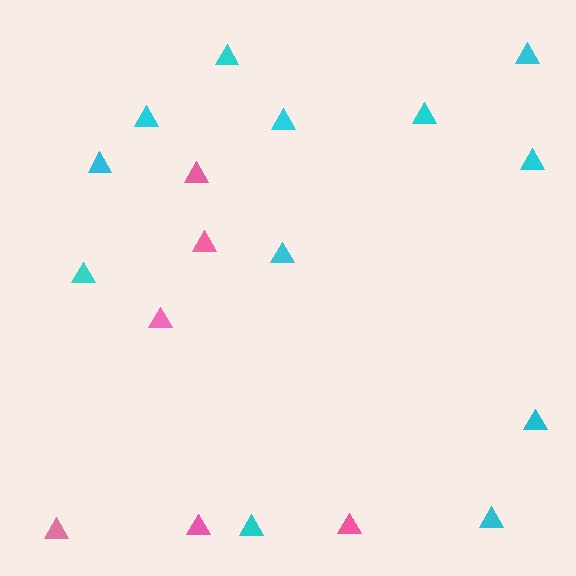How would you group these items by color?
There are 2 groups: one group of pink triangles (6) and one group of cyan triangles (12).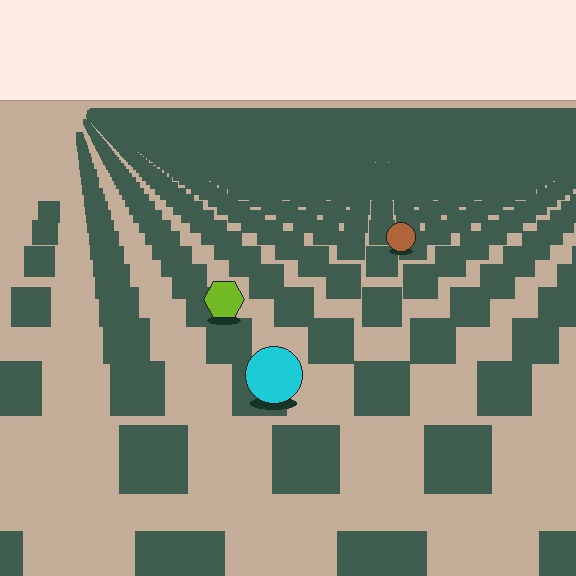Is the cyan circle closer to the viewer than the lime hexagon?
Yes. The cyan circle is closer — you can tell from the texture gradient: the ground texture is coarser near it.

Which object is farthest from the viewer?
The brown circle is farthest from the viewer. It appears smaller and the ground texture around it is denser.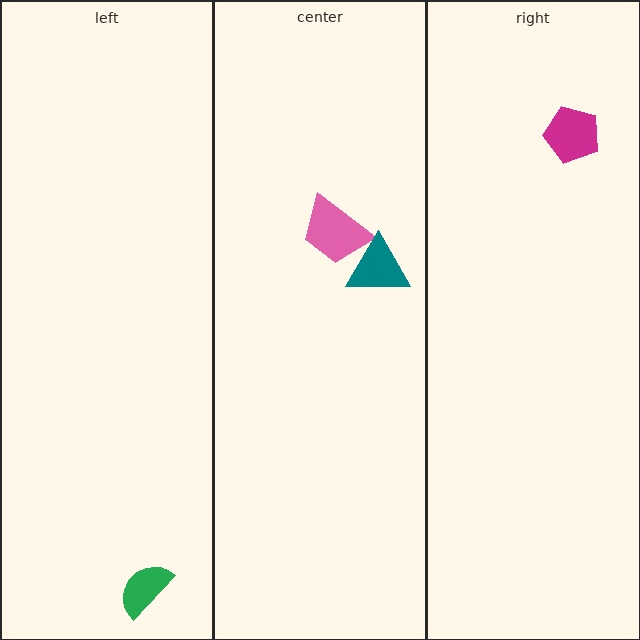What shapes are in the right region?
The magenta pentagon.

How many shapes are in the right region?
1.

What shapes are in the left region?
The green semicircle.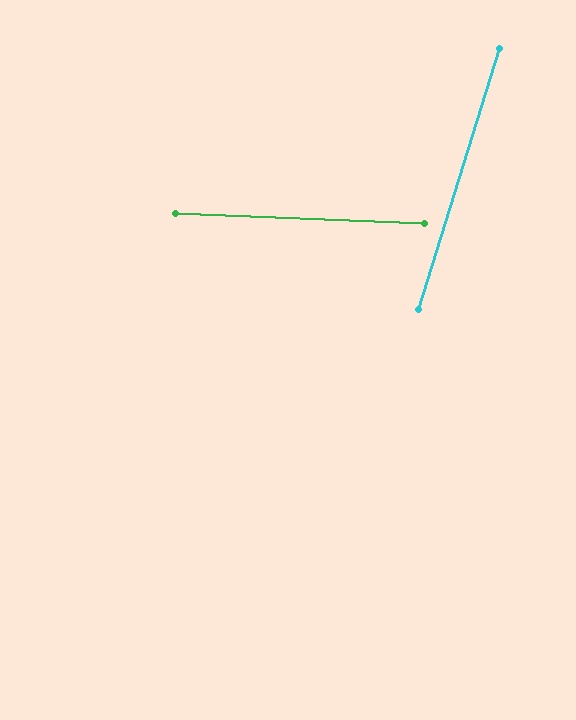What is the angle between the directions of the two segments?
Approximately 75 degrees.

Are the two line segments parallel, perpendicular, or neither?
Neither parallel nor perpendicular — they differ by about 75°.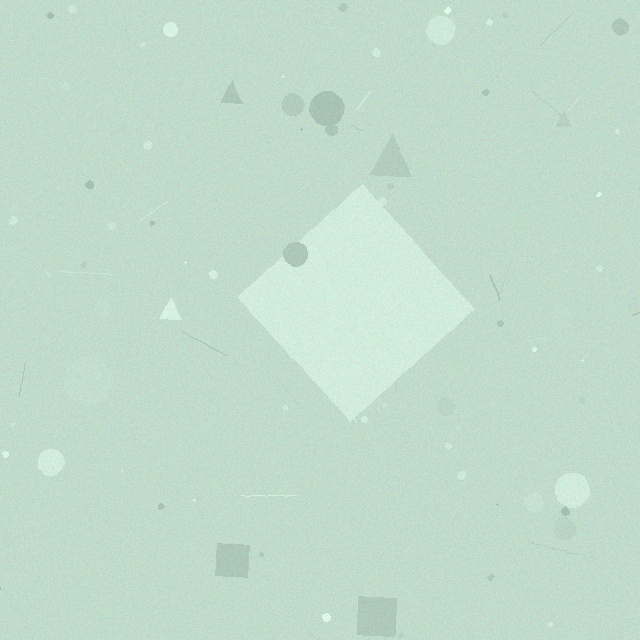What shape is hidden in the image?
A diamond is hidden in the image.